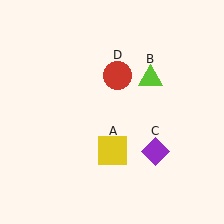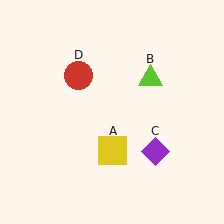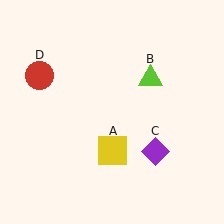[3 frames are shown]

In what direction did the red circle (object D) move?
The red circle (object D) moved left.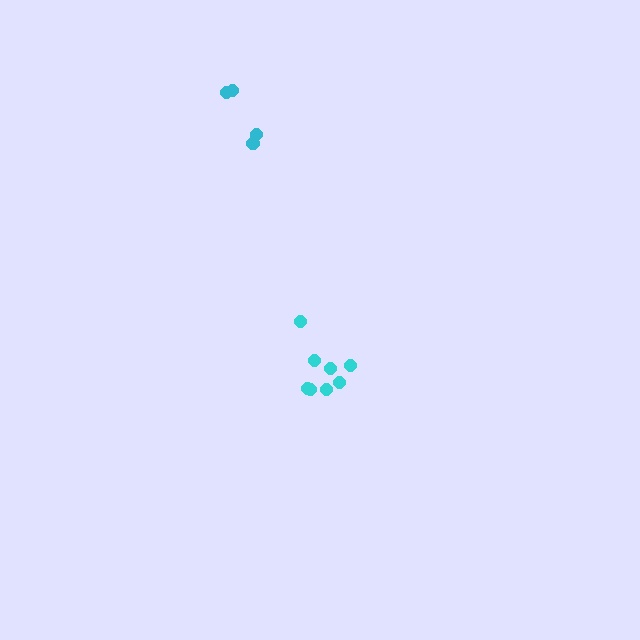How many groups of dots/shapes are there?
There are 2 groups.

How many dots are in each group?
Group 1: 8 dots, Group 2: 5 dots (13 total).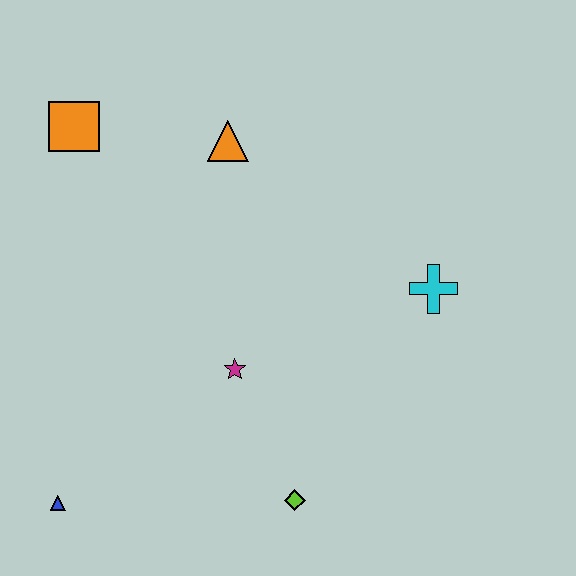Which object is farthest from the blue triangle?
The cyan cross is farthest from the blue triangle.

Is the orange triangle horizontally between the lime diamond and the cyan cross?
No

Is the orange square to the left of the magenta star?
Yes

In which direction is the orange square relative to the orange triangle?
The orange square is to the left of the orange triangle.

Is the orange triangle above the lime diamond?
Yes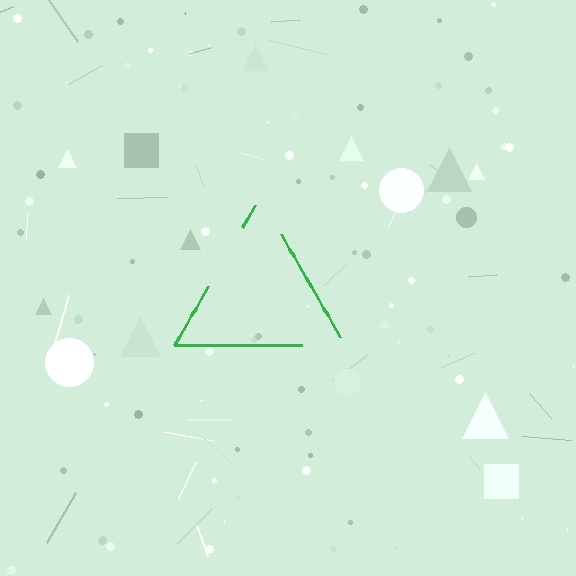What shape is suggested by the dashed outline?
The dashed outline suggests a triangle.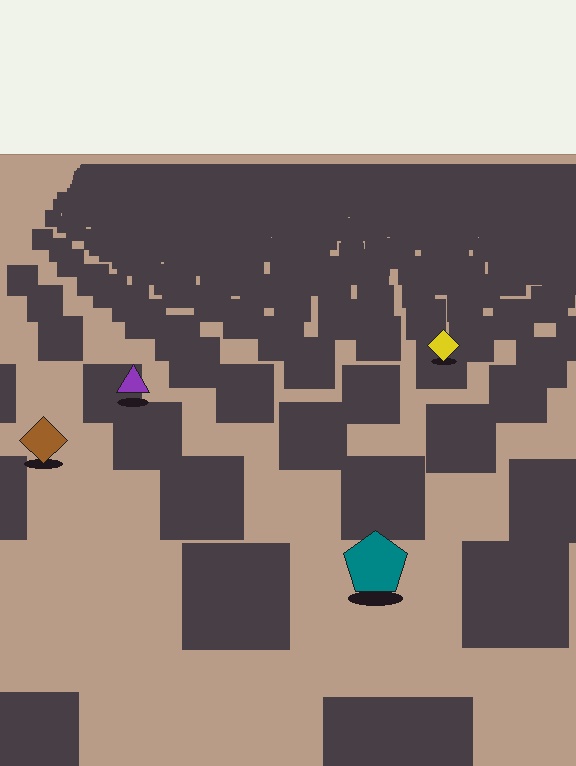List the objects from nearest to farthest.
From nearest to farthest: the teal pentagon, the brown diamond, the purple triangle, the yellow diamond.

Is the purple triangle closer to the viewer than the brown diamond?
No. The brown diamond is closer — you can tell from the texture gradient: the ground texture is coarser near it.